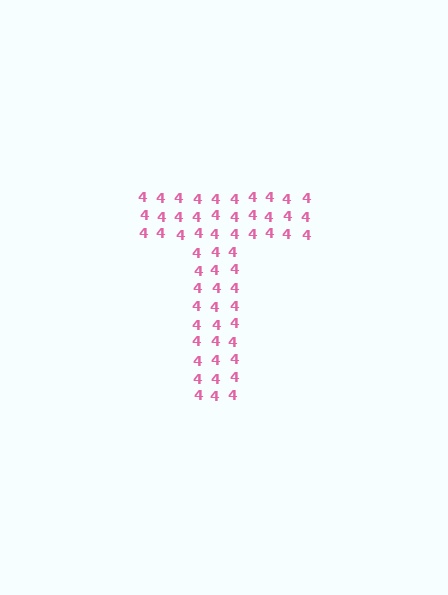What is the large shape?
The large shape is the letter T.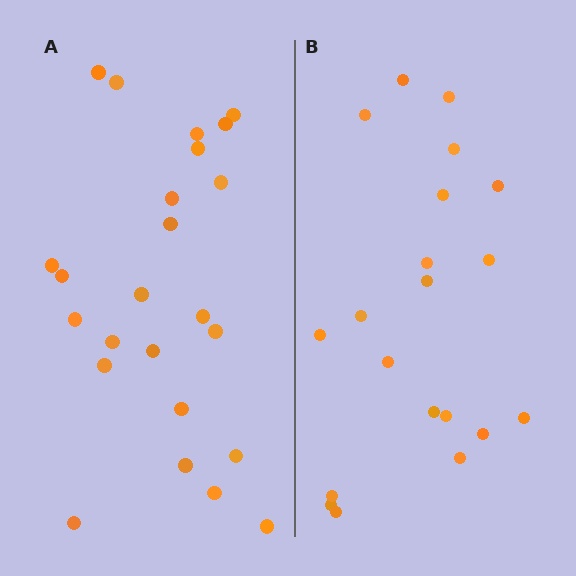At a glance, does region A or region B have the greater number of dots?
Region A (the left region) has more dots.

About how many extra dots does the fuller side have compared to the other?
Region A has about 4 more dots than region B.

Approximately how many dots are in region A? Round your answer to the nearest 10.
About 20 dots. (The exact count is 24, which rounds to 20.)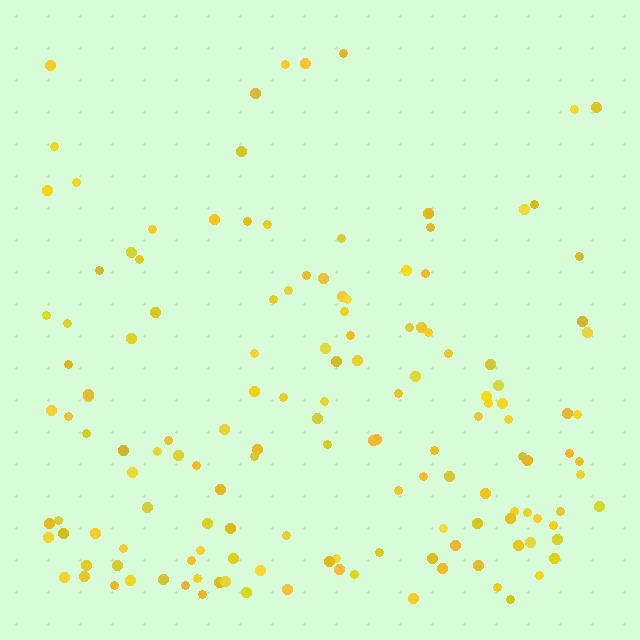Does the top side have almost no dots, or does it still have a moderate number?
Still a moderate number, just noticeably fewer than the bottom.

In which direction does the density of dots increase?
From top to bottom, with the bottom side densest.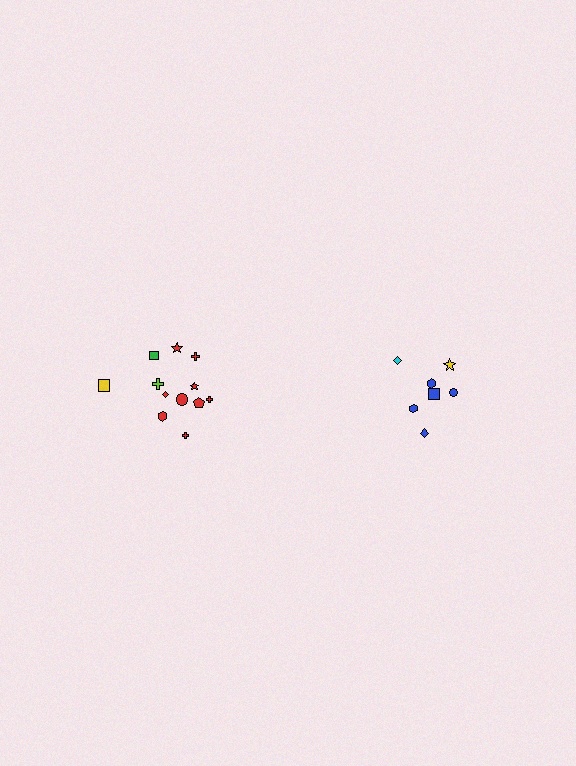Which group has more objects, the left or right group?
The left group.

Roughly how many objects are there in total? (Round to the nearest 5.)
Roughly 20 objects in total.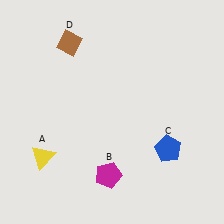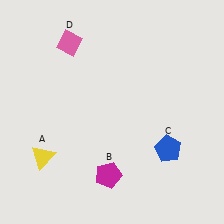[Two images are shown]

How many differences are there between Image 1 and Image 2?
There is 1 difference between the two images.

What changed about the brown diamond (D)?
In Image 1, D is brown. In Image 2, it changed to pink.